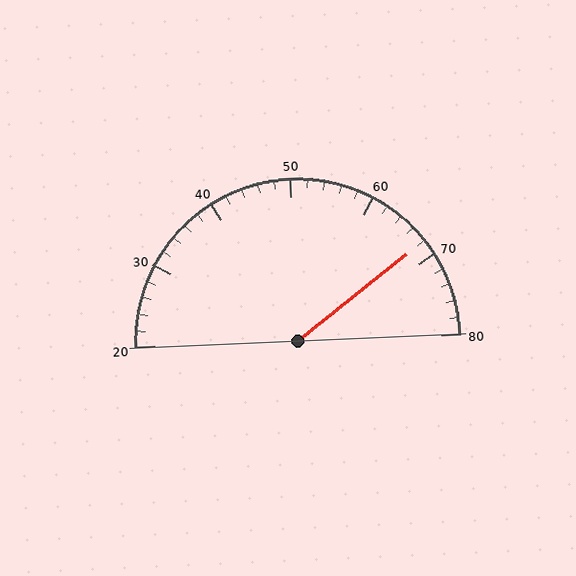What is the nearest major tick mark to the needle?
The nearest major tick mark is 70.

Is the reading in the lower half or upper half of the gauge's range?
The reading is in the upper half of the range (20 to 80).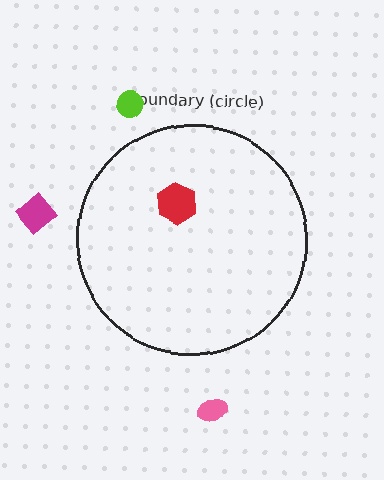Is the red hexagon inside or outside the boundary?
Inside.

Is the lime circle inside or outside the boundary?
Outside.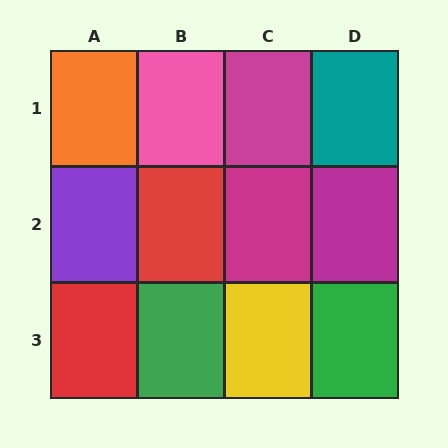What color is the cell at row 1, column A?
Orange.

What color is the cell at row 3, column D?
Green.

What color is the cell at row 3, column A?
Red.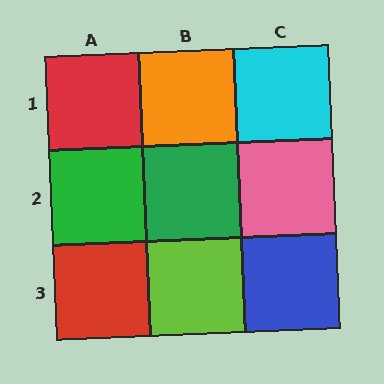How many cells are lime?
1 cell is lime.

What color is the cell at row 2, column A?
Green.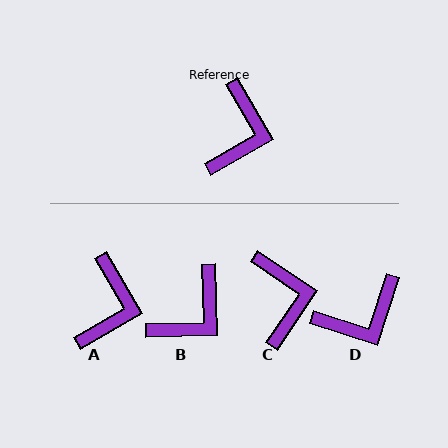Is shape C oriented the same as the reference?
No, it is off by about 26 degrees.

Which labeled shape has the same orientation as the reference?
A.